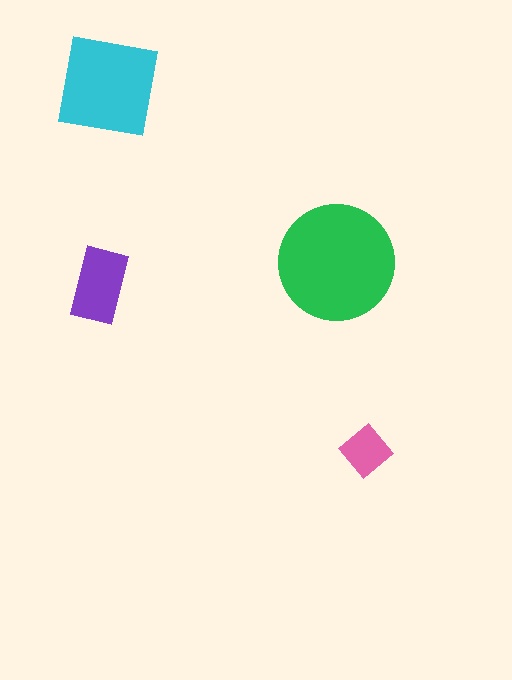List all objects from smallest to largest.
The pink diamond, the purple rectangle, the cyan square, the green circle.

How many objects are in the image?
There are 4 objects in the image.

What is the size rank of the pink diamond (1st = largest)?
4th.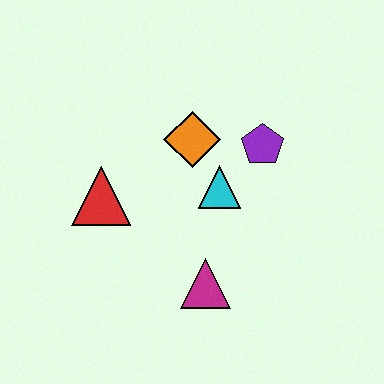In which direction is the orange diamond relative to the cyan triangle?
The orange diamond is above the cyan triangle.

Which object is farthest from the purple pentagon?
The red triangle is farthest from the purple pentagon.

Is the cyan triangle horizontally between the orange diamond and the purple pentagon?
Yes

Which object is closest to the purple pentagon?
The cyan triangle is closest to the purple pentagon.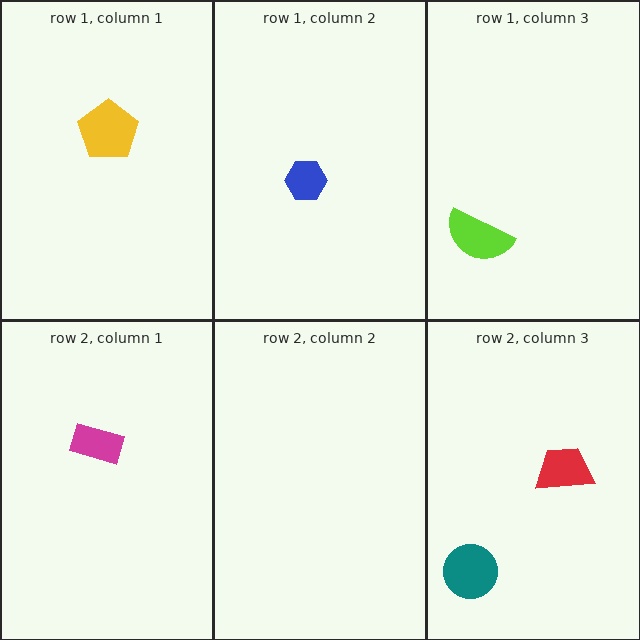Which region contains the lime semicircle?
The row 1, column 3 region.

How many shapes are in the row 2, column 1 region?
1.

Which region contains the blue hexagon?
The row 1, column 2 region.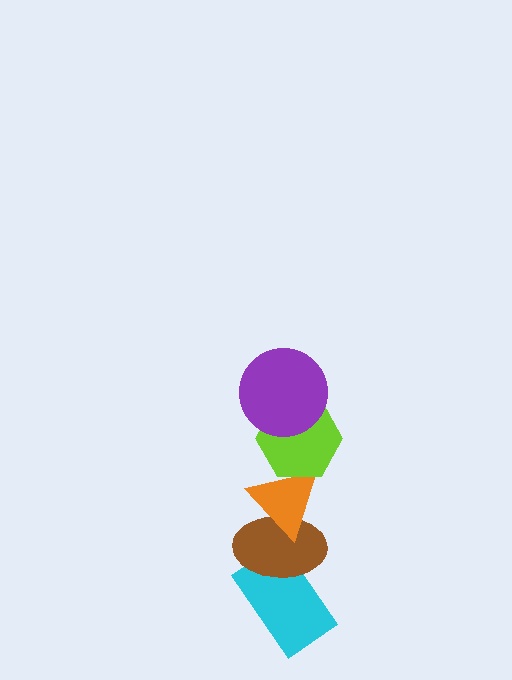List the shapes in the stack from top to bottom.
From top to bottom: the purple circle, the lime hexagon, the orange triangle, the brown ellipse, the cyan rectangle.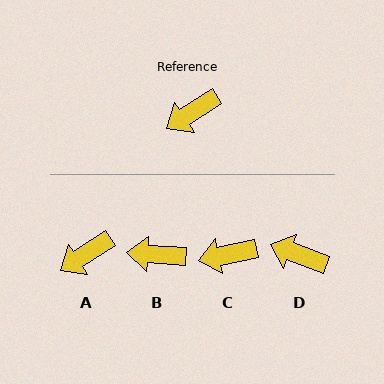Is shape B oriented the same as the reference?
No, it is off by about 36 degrees.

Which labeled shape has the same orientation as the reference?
A.